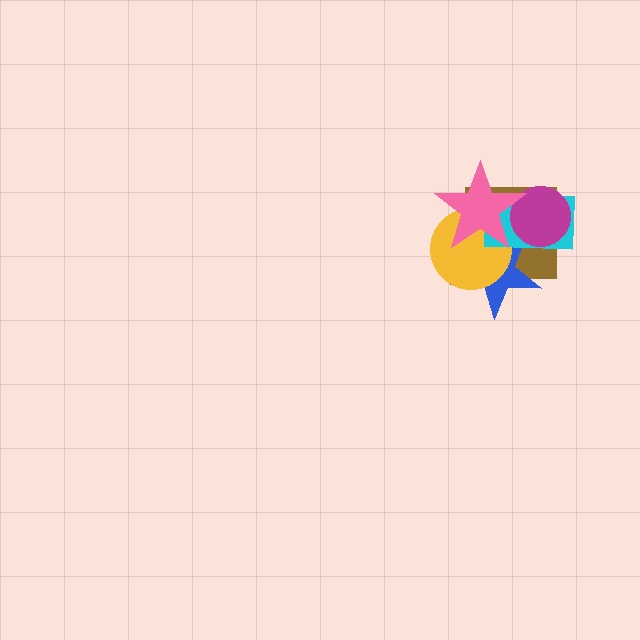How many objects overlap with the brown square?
5 objects overlap with the brown square.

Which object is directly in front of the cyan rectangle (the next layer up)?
The magenta circle is directly in front of the cyan rectangle.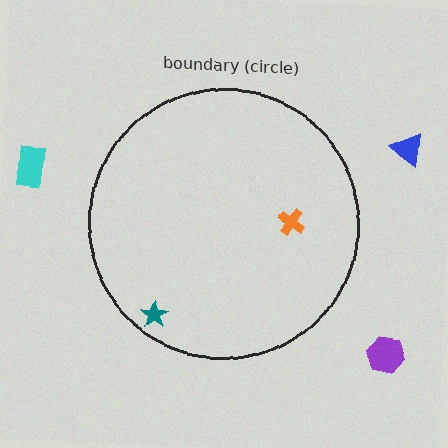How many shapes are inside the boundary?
2 inside, 3 outside.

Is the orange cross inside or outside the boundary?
Inside.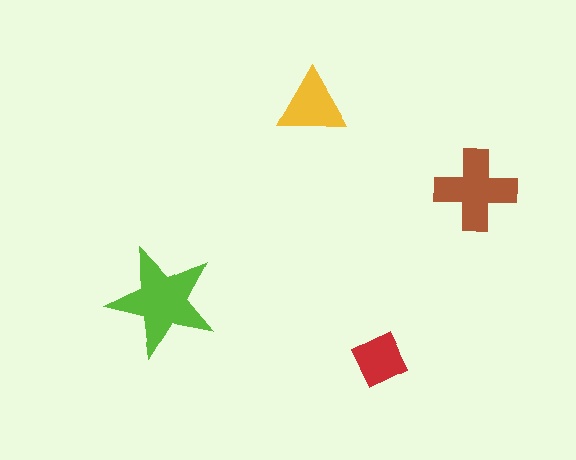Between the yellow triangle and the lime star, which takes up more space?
The lime star.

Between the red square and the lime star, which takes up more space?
The lime star.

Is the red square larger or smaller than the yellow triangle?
Smaller.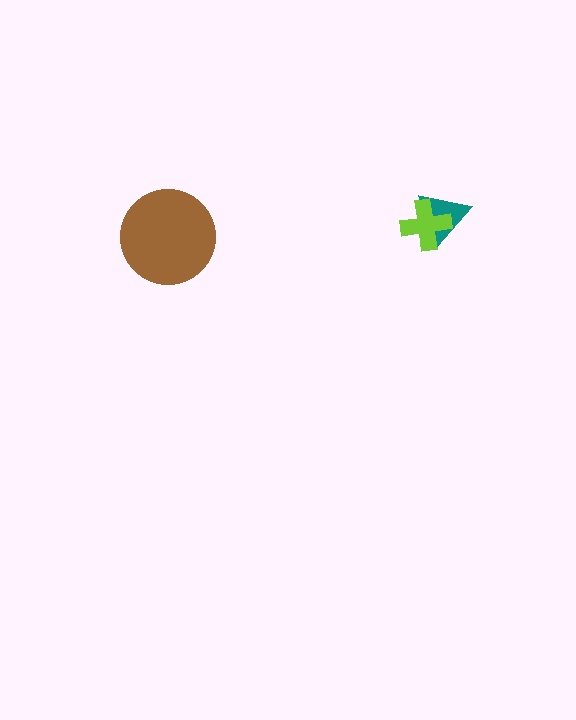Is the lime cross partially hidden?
No, no other shape covers it.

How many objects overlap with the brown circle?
0 objects overlap with the brown circle.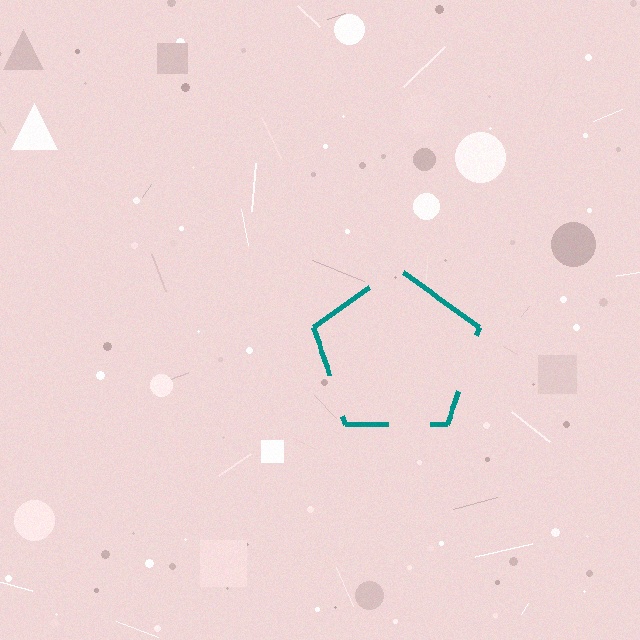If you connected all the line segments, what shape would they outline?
They would outline a pentagon.